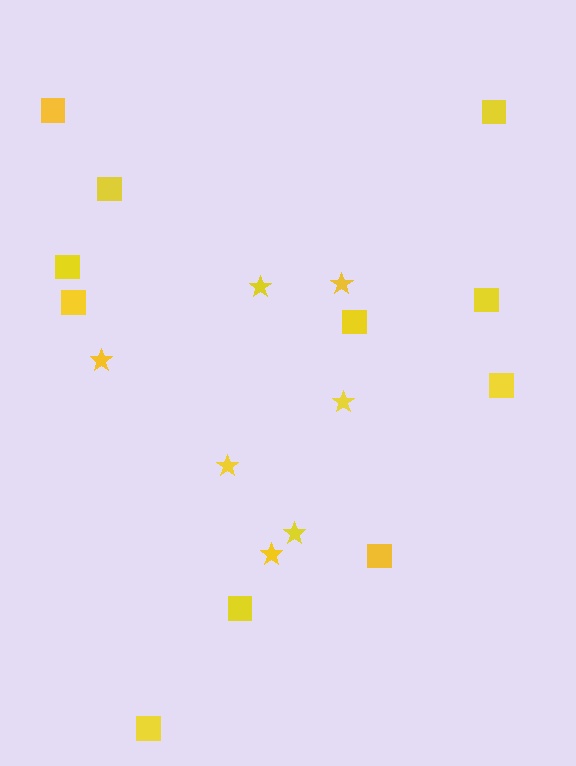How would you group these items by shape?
There are 2 groups: one group of stars (7) and one group of squares (11).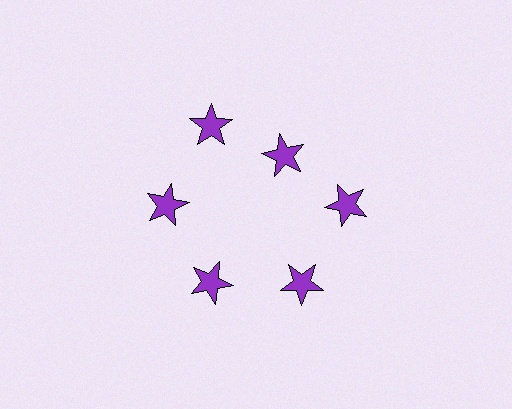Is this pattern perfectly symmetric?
No. The 6 purple stars are arranged in a ring, but one element near the 1 o'clock position is pulled inward toward the center, breaking the 6-fold rotational symmetry.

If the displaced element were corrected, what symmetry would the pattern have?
It would have 6-fold rotational symmetry — the pattern would map onto itself every 60 degrees.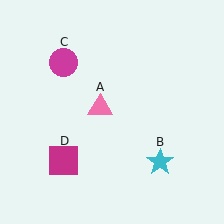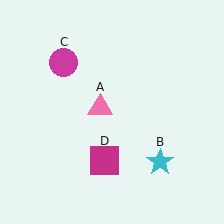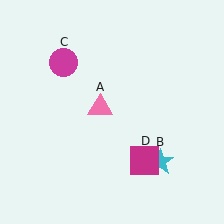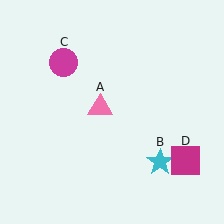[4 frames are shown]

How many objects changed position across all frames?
1 object changed position: magenta square (object D).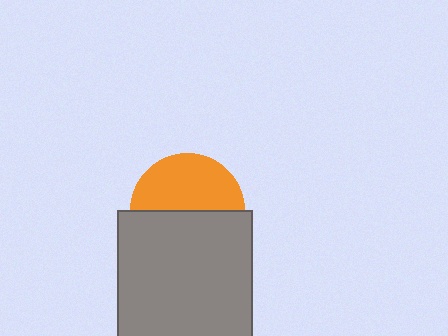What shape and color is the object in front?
The object in front is a gray rectangle.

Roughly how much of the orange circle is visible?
About half of it is visible (roughly 48%).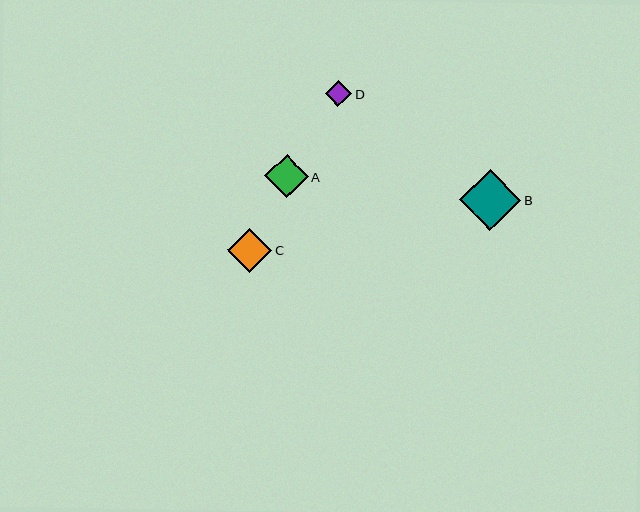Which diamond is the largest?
Diamond B is the largest with a size of approximately 61 pixels.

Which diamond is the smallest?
Diamond D is the smallest with a size of approximately 26 pixels.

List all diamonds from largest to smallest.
From largest to smallest: B, C, A, D.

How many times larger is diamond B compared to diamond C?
Diamond B is approximately 1.4 times the size of diamond C.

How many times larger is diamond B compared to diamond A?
Diamond B is approximately 1.4 times the size of diamond A.